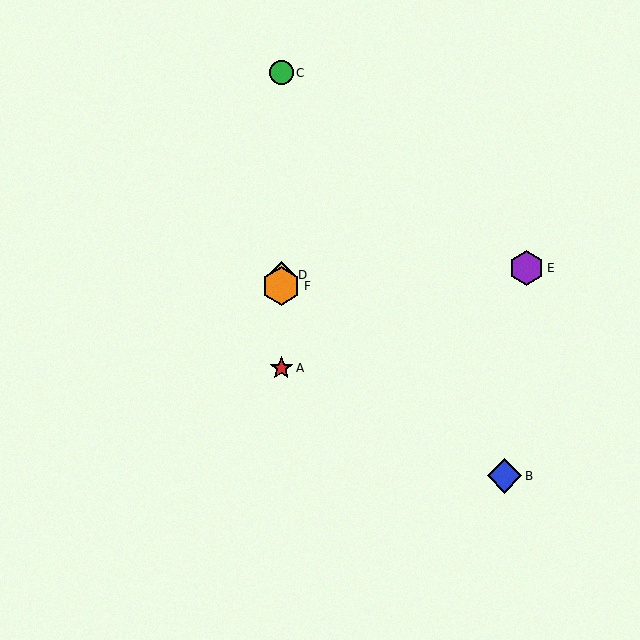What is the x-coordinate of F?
Object F is at x≈281.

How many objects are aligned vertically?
4 objects (A, C, D, F) are aligned vertically.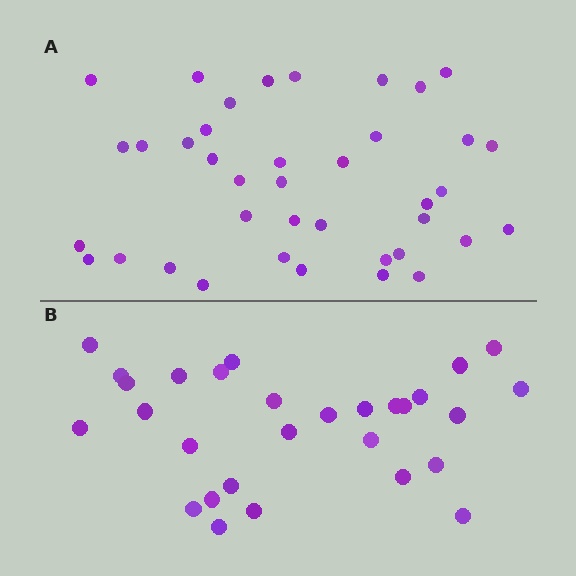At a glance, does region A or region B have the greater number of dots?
Region A (the top region) has more dots.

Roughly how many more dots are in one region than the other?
Region A has roughly 10 or so more dots than region B.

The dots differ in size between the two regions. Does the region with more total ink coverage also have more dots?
No. Region B has more total ink coverage because its dots are larger, but region A actually contains more individual dots. Total area can be misleading — the number of items is what matters here.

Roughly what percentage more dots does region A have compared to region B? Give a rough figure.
About 35% more.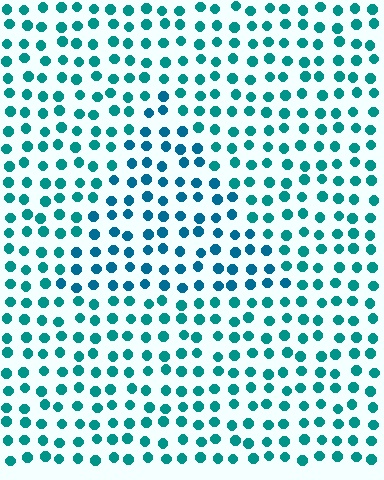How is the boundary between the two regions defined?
The boundary is defined purely by a slight shift in hue (about 22 degrees). Spacing, size, and orientation are identical on both sides.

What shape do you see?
I see a triangle.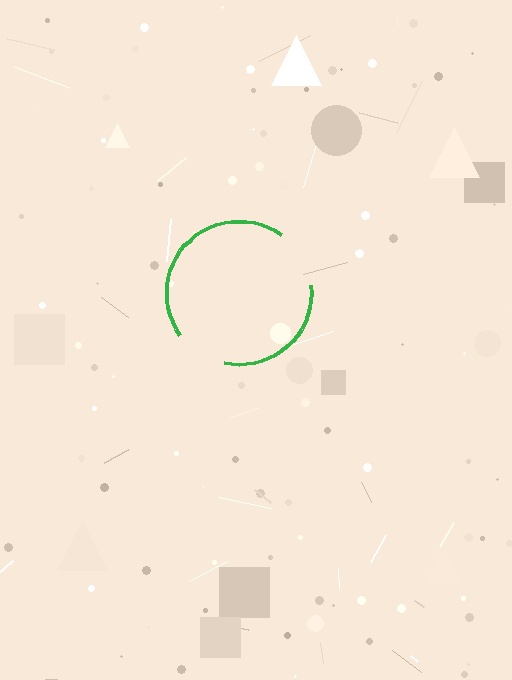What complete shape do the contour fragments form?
The contour fragments form a circle.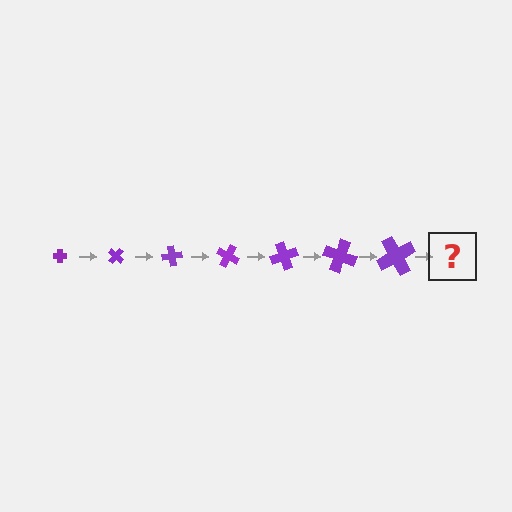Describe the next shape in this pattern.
It should be a cross, larger than the previous one and rotated 280 degrees from the start.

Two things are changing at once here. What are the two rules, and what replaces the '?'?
The two rules are that the cross grows larger each step and it rotates 40 degrees each step. The '?' should be a cross, larger than the previous one and rotated 280 degrees from the start.